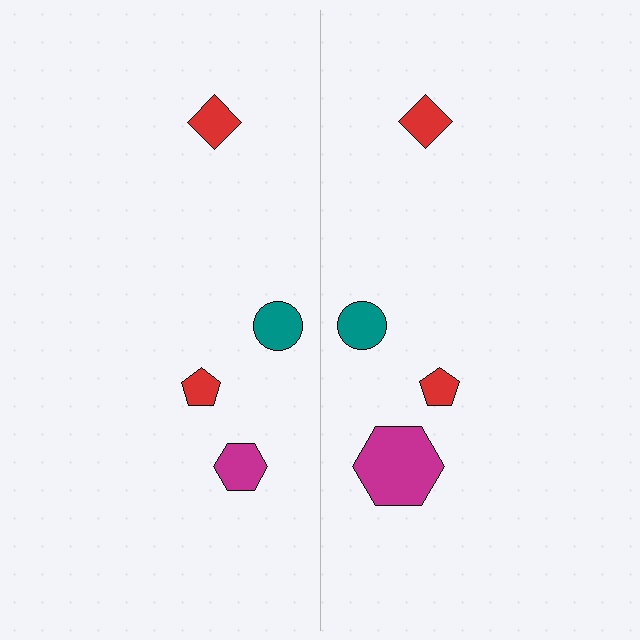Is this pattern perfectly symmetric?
No, the pattern is not perfectly symmetric. The magenta hexagon on the right side has a different size than its mirror counterpart.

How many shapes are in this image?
There are 8 shapes in this image.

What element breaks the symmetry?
The magenta hexagon on the right side has a different size than its mirror counterpart.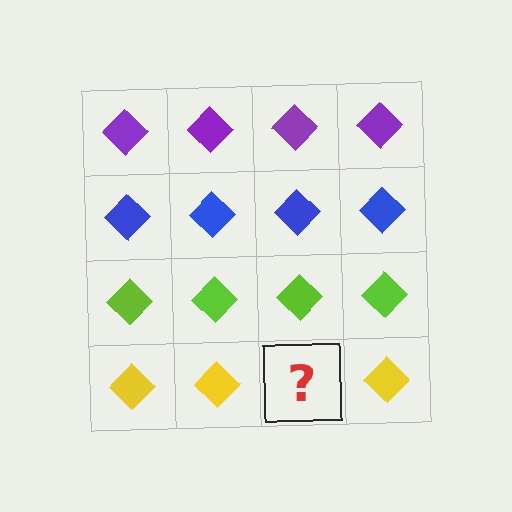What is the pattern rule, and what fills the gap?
The rule is that each row has a consistent color. The gap should be filled with a yellow diamond.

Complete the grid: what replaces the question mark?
The question mark should be replaced with a yellow diamond.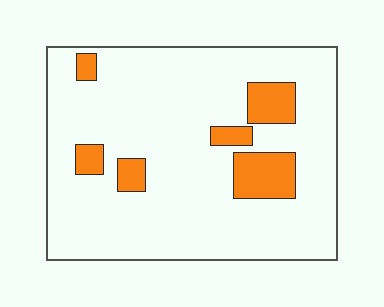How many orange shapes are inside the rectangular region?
6.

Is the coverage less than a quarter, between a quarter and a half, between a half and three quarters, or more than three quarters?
Less than a quarter.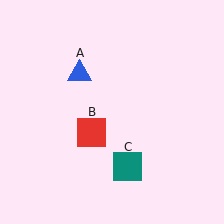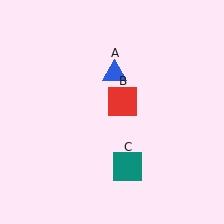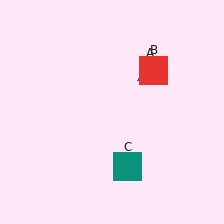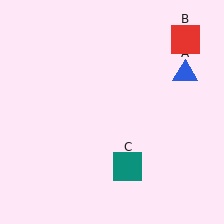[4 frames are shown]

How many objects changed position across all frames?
2 objects changed position: blue triangle (object A), red square (object B).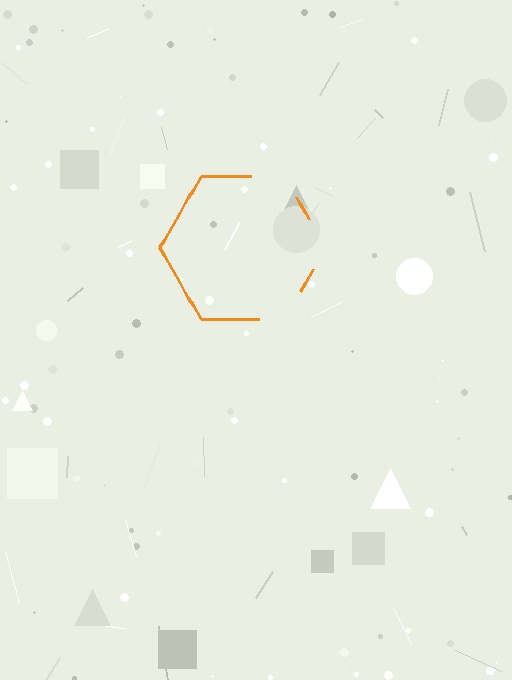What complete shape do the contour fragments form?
The contour fragments form a hexagon.